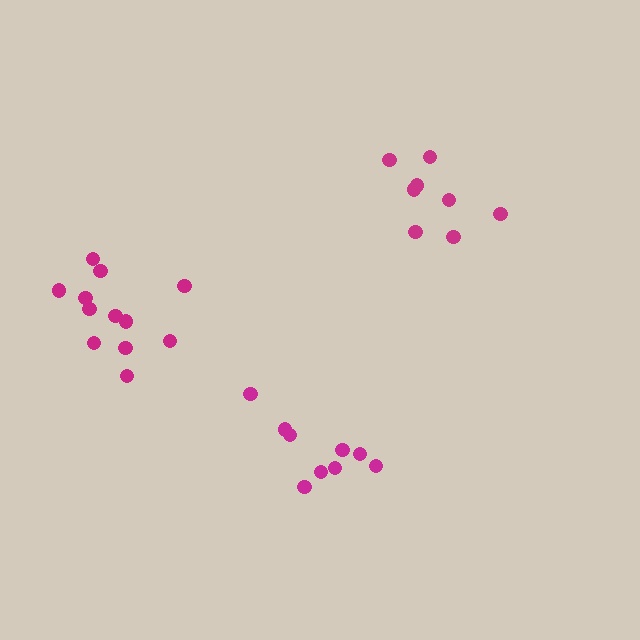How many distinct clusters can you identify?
There are 3 distinct clusters.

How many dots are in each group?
Group 1: 12 dots, Group 2: 8 dots, Group 3: 9 dots (29 total).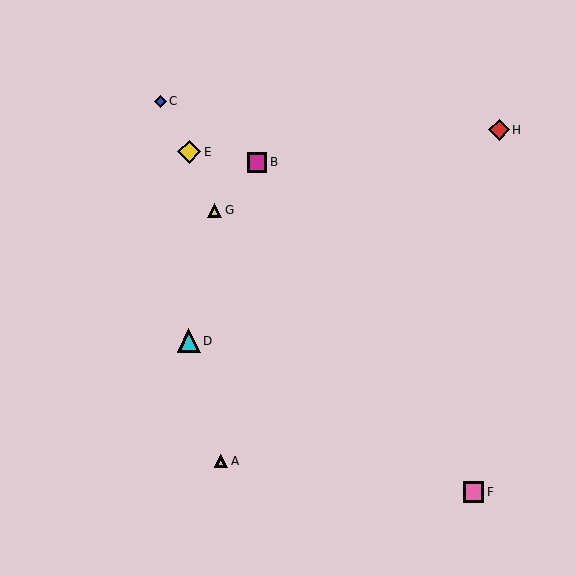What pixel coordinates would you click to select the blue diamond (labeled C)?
Click at (160, 101) to select the blue diamond C.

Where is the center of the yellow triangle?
The center of the yellow triangle is at (221, 461).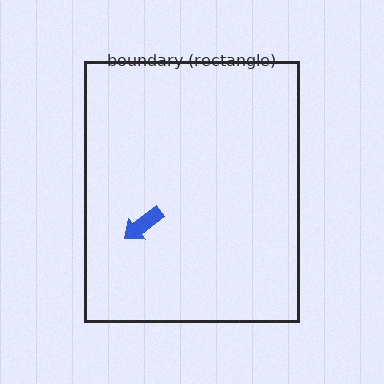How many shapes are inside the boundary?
1 inside, 0 outside.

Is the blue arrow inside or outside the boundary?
Inside.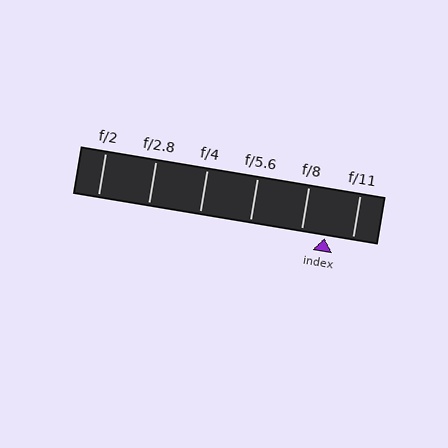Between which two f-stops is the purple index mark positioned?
The index mark is between f/8 and f/11.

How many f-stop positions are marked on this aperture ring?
There are 6 f-stop positions marked.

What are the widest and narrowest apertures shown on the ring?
The widest aperture shown is f/2 and the narrowest is f/11.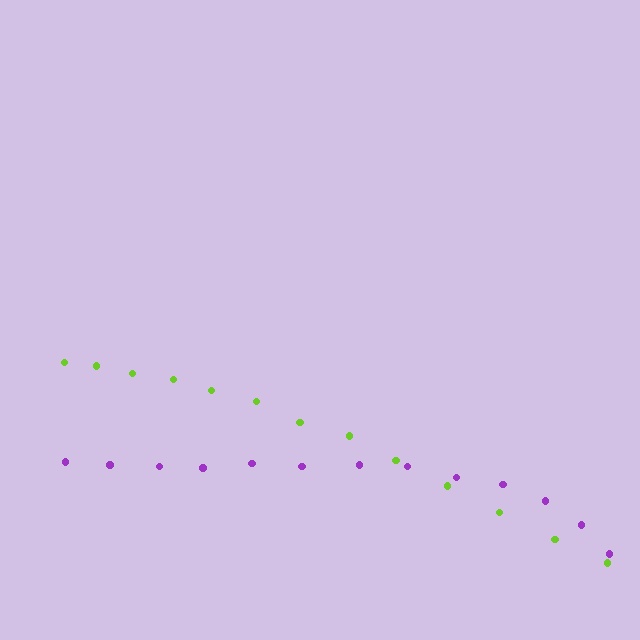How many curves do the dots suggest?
There are 2 distinct paths.